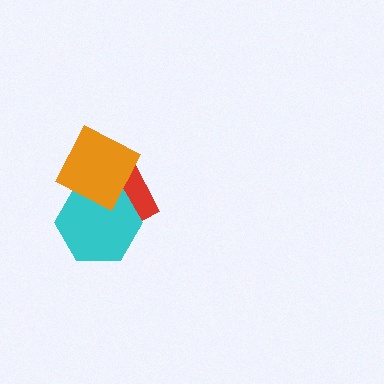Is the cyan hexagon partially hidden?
Yes, it is partially covered by another shape.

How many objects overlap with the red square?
2 objects overlap with the red square.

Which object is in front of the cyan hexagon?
The orange square is in front of the cyan hexagon.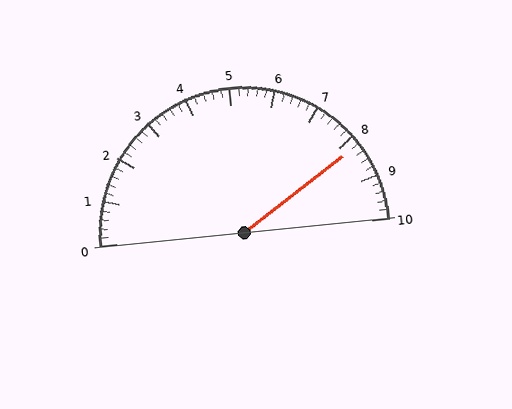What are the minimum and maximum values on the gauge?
The gauge ranges from 0 to 10.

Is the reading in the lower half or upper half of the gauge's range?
The reading is in the upper half of the range (0 to 10).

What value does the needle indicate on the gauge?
The needle indicates approximately 8.2.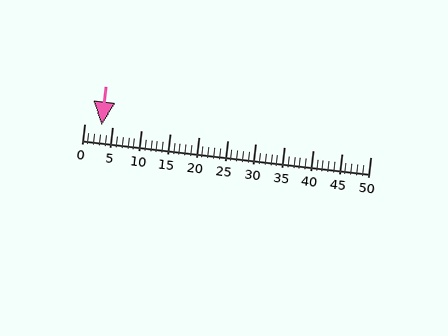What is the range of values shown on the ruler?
The ruler shows values from 0 to 50.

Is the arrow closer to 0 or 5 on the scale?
The arrow is closer to 5.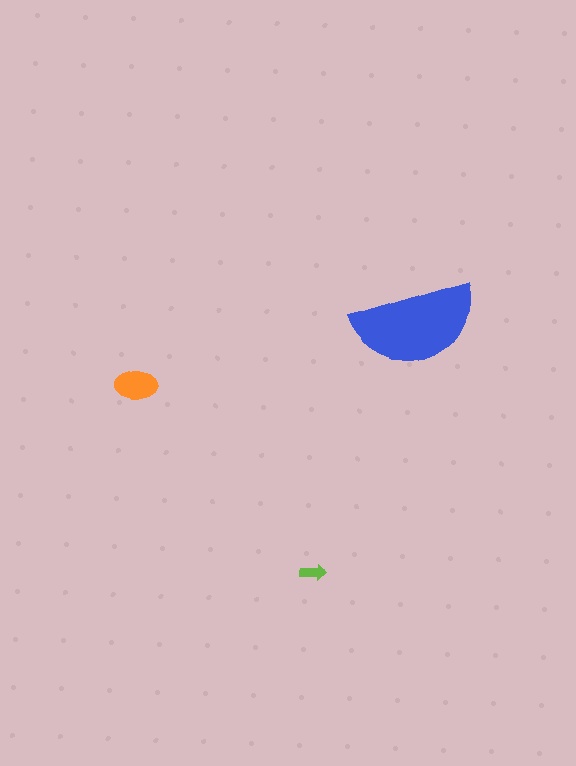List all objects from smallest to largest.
The lime arrow, the orange ellipse, the blue semicircle.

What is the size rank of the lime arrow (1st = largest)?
3rd.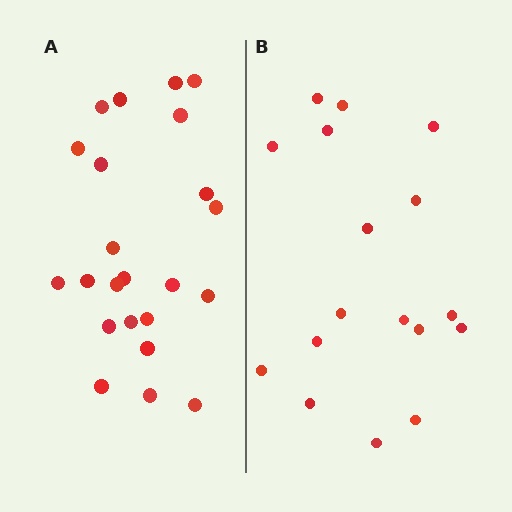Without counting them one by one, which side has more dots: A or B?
Region A (the left region) has more dots.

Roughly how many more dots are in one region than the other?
Region A has about 6 more dots than region B.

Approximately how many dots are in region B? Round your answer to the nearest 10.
About 20 dots. (The exact count is 17, which rounds to 20.)